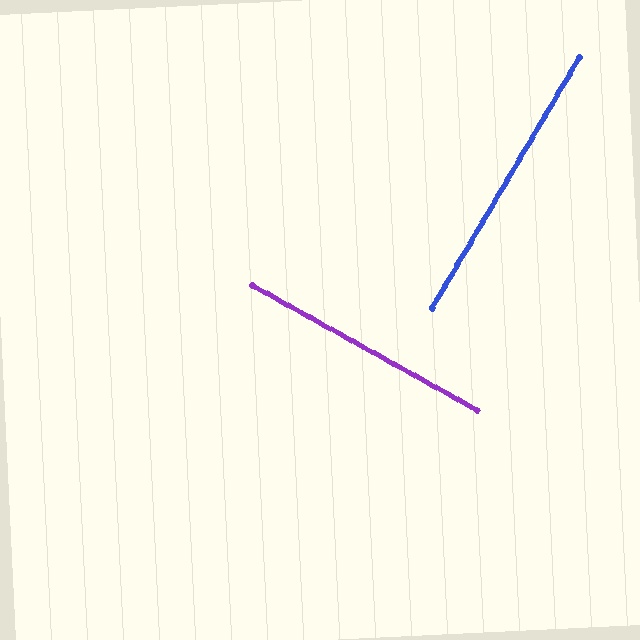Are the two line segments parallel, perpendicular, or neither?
Perpendicular — they meet at approximately 89°.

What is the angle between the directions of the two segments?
Approximately 89 degrees.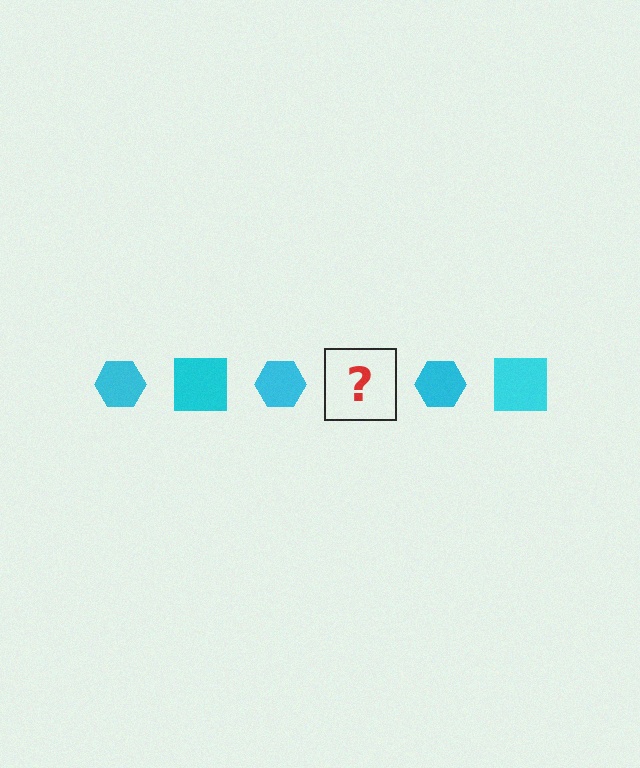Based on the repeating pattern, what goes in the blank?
The blank should be a cyan square.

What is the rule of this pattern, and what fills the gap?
The rule is that the pattern cycles through hexagon, square shapes in cyan. The gap should be filled with a cyan square.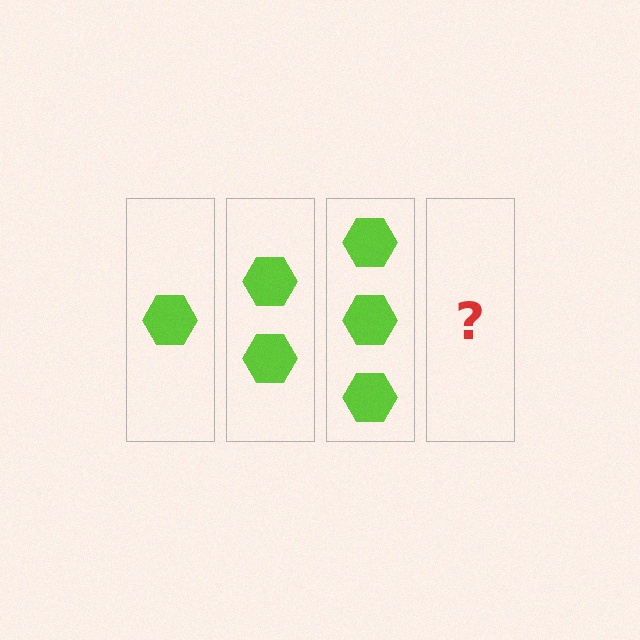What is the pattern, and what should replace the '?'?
The pattern is that each step adds one more hexagon. The '?' should be 4 hexagons.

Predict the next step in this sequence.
The next step is 4 hexagons.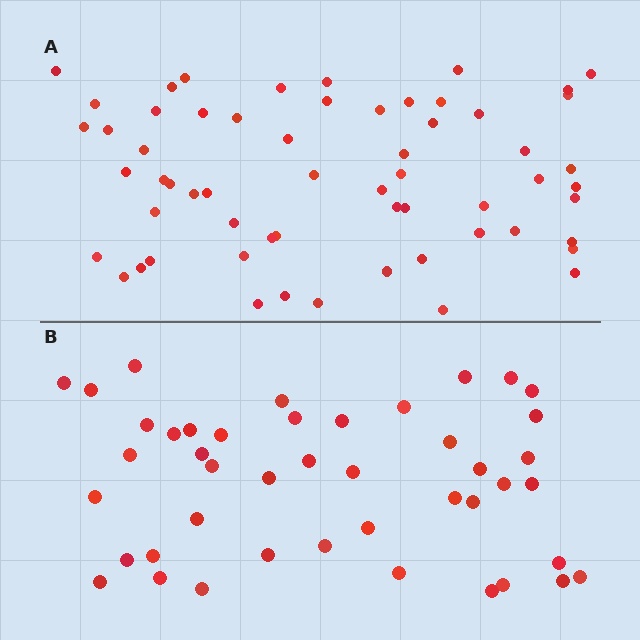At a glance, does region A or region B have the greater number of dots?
Region A (the top region) has more dots.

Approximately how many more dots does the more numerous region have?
Region A has approximately 15 more dots than region B.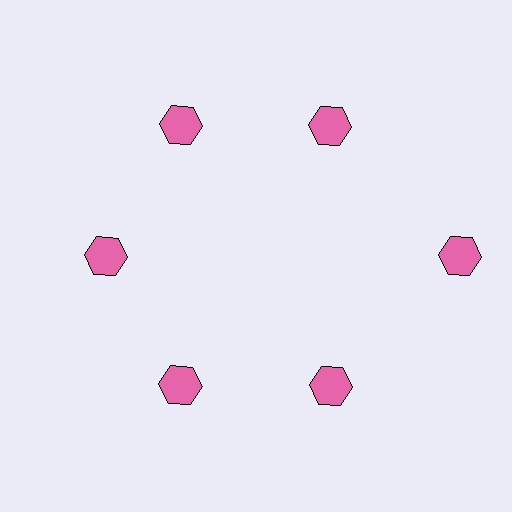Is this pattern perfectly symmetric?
No. The 6 pink hexagons are arranged in a ring, but one element near the 3 o'clock position is pushed outward from the center, breaking the 6-fold rotational symmetry.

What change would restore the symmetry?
The symmetry would be restored by moving it inward, back onto the ring so that all 6 hexagons sit at equal angles and equal distance from the center.